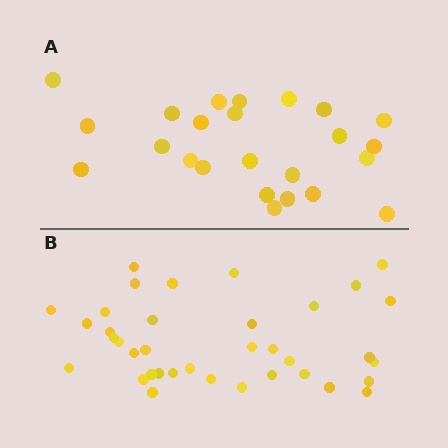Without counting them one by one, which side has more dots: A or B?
Region B (the bottom region) has more dots.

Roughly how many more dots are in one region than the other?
Region B has approximately 15 more dots than region A.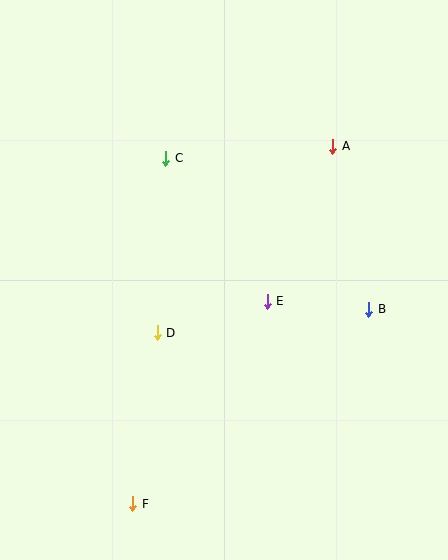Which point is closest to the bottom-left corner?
Point F is closest to the bottom-left corner.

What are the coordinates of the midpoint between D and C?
The midpoint between D and C is at (161, 245).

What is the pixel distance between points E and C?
The distance between E and C is 176 pixels.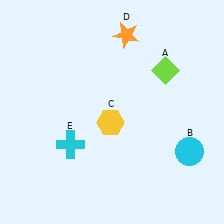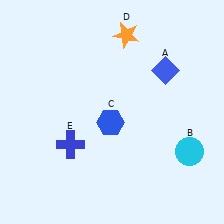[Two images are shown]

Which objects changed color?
A changed from lime to blue. C changed from yellow to blue. E changed from cyan to blue.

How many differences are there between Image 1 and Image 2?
There are 3 differences between the two images.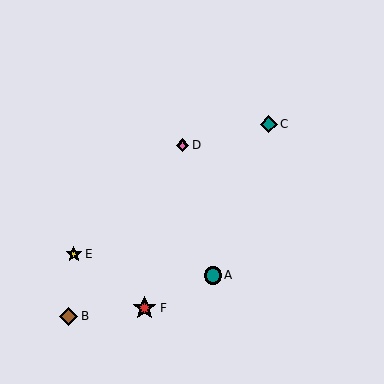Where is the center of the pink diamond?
The center of the pink diamond is at (182, 145).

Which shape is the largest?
The red star (labeled F) is the largest.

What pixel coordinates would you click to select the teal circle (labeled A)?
Click at (213, 275) to select the teal circle A.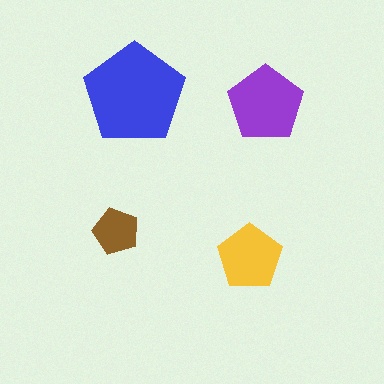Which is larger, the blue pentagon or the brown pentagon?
The blue one.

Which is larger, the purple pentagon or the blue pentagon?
The blue one.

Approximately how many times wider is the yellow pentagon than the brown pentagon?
About 1.5 times wider.